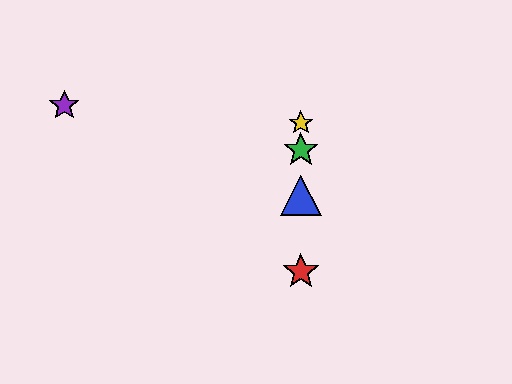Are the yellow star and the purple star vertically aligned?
No, the yellow star is at x≈301 and the purple star is at x≈64.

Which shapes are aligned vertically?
The red star, the blue triangle, the green star, the yellow star are aligned vertically.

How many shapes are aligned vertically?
4 shapes (the red star, the blue triangle, the green star, the yellow star) are aligned vertically.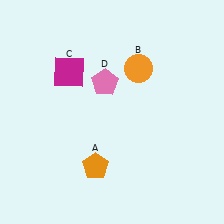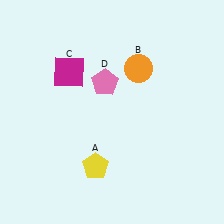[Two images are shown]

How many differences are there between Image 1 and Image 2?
There is 1 difference between the two images.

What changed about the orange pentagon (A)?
In Image 1, A is orange. In Image 2, it changed to yellow.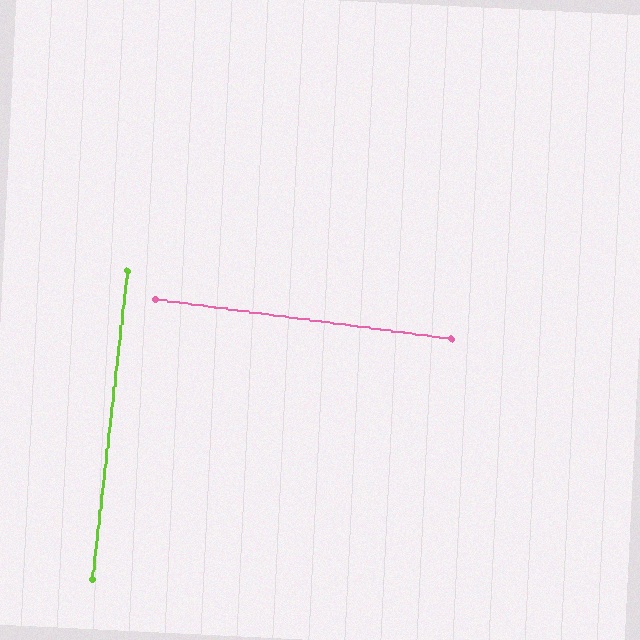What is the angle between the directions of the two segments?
Approximately 89 degrees.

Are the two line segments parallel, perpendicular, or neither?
Perpendicular — they meet at approximately 89°.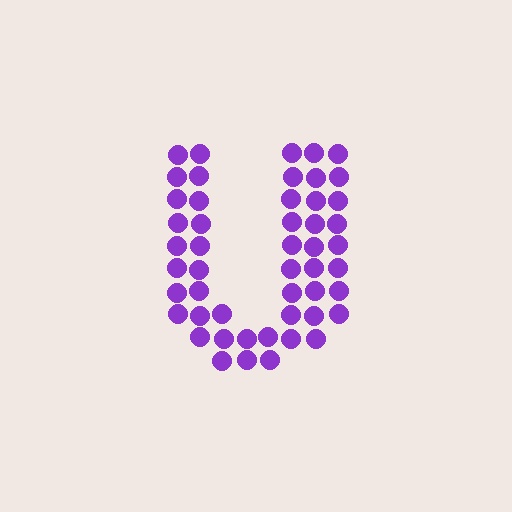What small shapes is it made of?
It is made of small circles.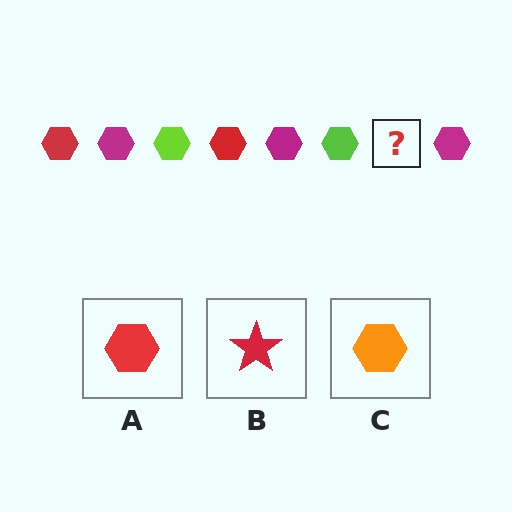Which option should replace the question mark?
Option A.